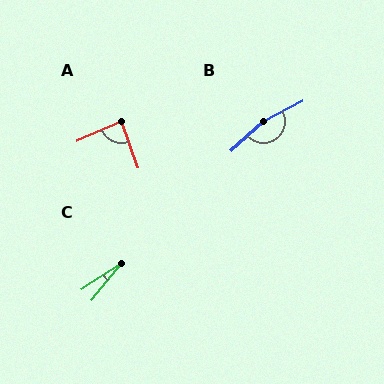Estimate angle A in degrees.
Approximately 86 degrees.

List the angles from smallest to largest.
C (18°), A (86°), B (166°).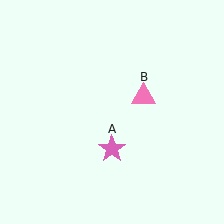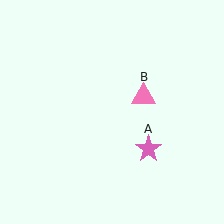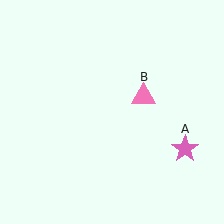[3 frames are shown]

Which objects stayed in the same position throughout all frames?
Pink triangle (object B) remained stationary.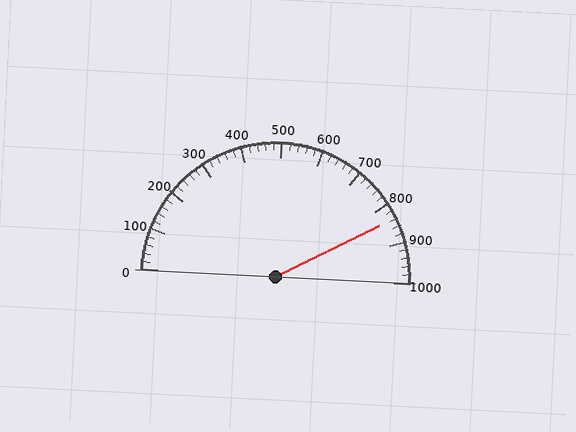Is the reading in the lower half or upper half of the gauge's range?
The reading is in the upper half of the range (0 to 1000).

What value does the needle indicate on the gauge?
The needle indicates approximately 840.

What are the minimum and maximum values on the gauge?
The gauge ranges from 0 to 1000.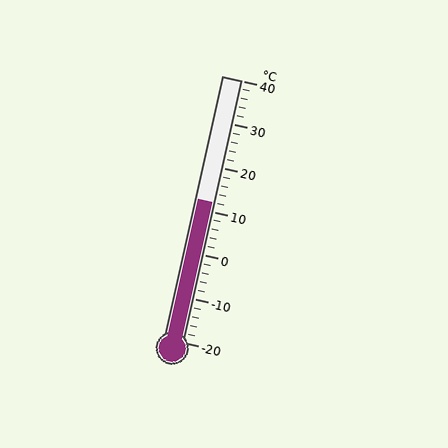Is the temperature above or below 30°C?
The temperature is below 30°C.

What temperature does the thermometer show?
The thermometer shows approximately 12°C.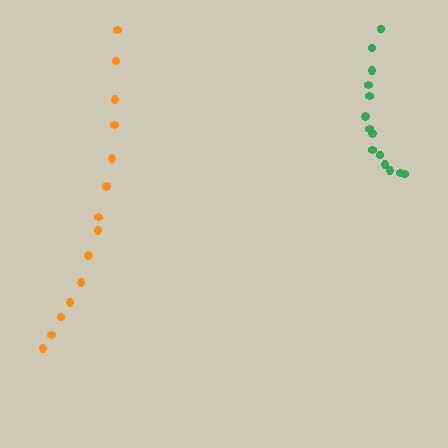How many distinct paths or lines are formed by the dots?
There are 2 distinct paths.